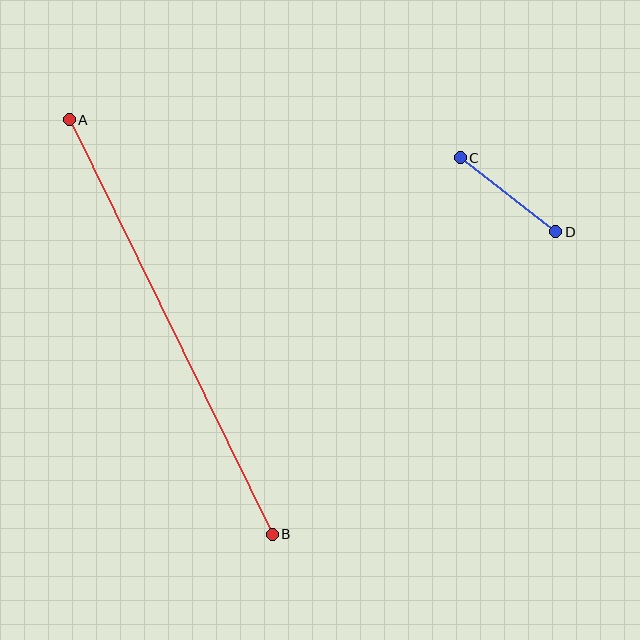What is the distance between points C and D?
The distance is approximately 121 pixels.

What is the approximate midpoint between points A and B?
The midpoint is at approximately (171, 327) pixels.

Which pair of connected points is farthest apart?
Points A and B are farthest apart.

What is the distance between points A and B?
The distance is approximately 461 pixels.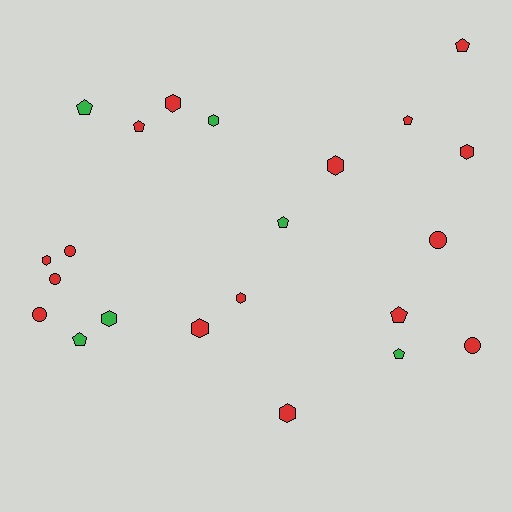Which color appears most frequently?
Red, with 16 objects.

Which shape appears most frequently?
Hexagon, with 9 objects.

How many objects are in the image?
There are 22 objects.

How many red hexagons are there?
There are 7 red hexagons.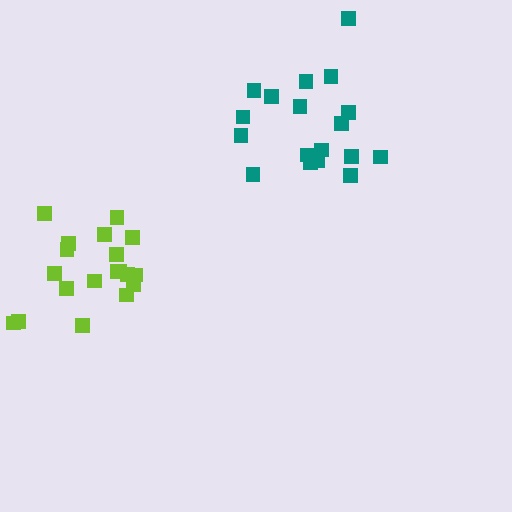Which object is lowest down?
The lime cluster is bottommost.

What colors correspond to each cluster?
The clusters are colored: lime, teal.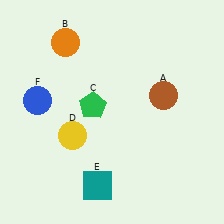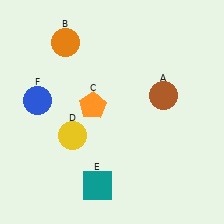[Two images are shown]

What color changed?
The pentagon (C) changed from green in Image 1 to orange in Image 2.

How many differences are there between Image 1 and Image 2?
There is 1 difference between the two images.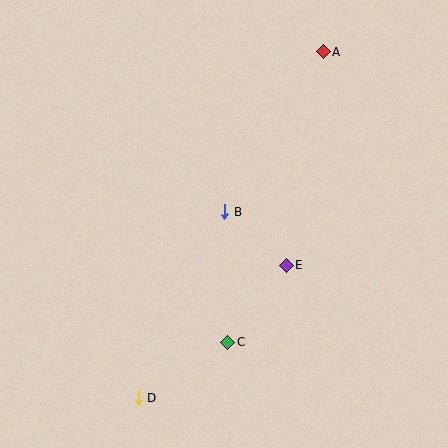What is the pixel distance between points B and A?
The distance between B and A is 188 pixels.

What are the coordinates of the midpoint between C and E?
The midpoint between C and E is at (257, 304).